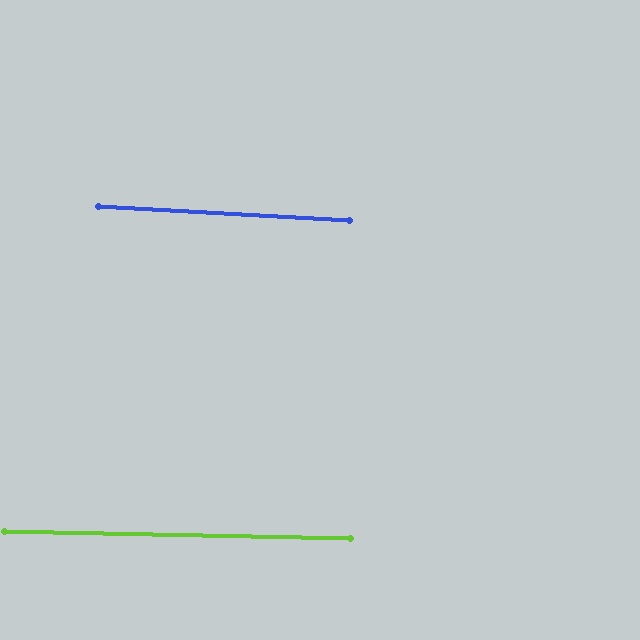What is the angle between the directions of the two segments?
Approximately 2 degrees.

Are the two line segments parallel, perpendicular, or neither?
Parallel — their directions differ by only 1.9°.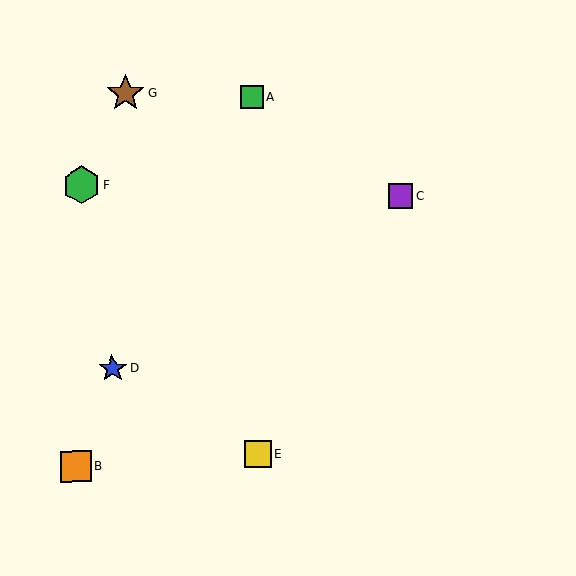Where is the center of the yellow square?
The center of the yellow square is at (258, 454).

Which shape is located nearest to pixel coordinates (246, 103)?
The green square (labeled A) at (251, 97) is nearest to that location.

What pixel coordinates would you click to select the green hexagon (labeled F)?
Click at (82, 185) to select the green hexagon F.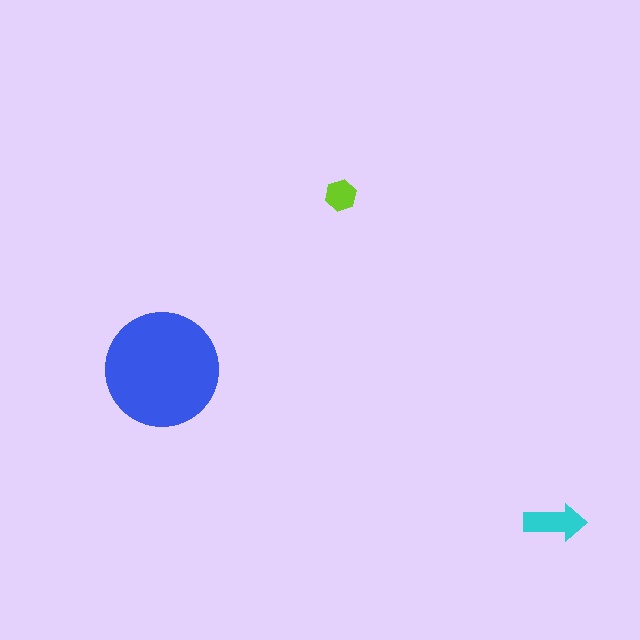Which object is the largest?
The blue circle.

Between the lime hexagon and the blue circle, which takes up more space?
The blue circle.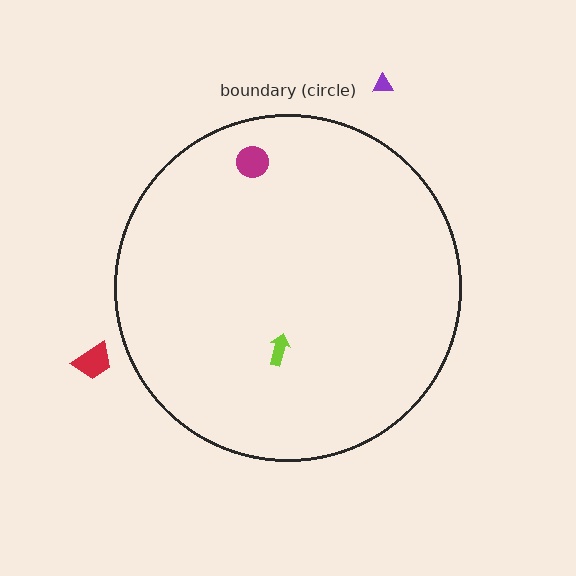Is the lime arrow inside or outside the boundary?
Inside.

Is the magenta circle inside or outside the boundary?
Inside.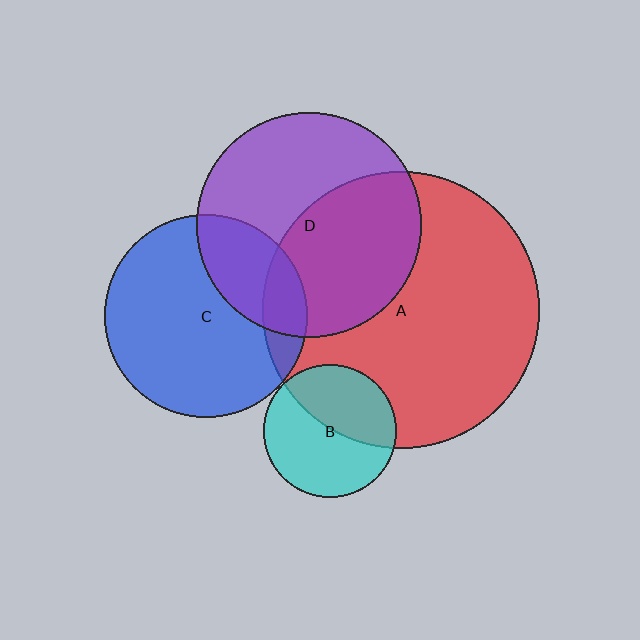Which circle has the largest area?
Circle A (red).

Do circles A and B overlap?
Yes.